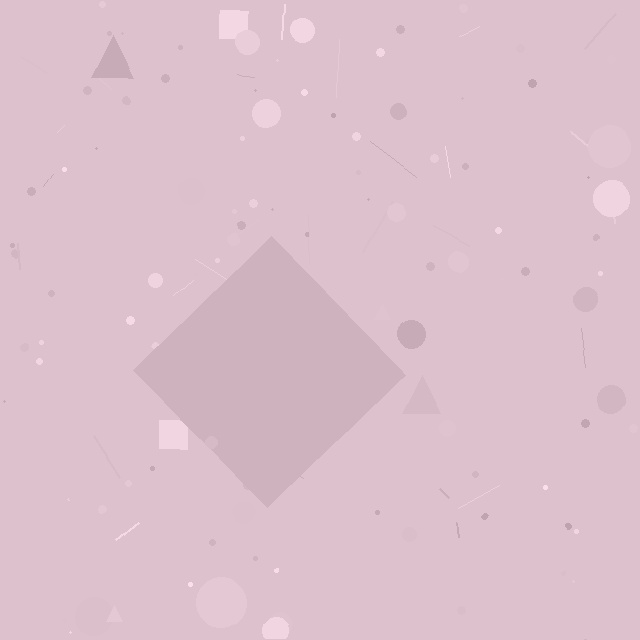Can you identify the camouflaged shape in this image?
The camouflaged shape is a diamond.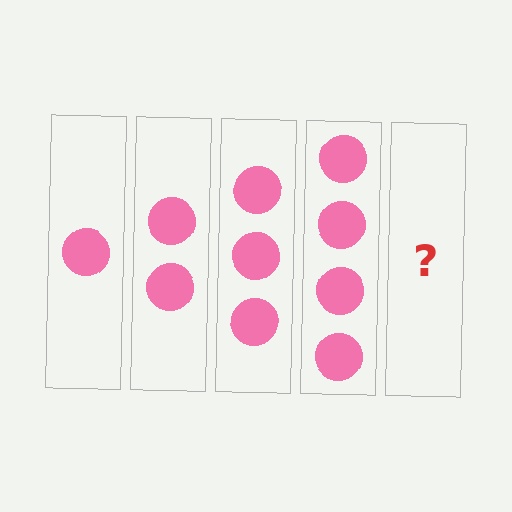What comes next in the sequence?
The next element should be 5 circles.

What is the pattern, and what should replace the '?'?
The pattern is that each step adds one more circle. The '?' should be 5 circles.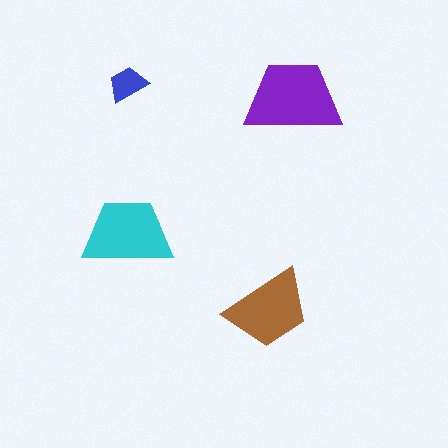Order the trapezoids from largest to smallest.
the purple one, the cyan one, the brown one, the blue one.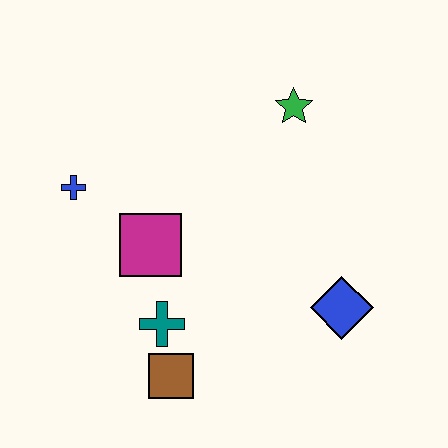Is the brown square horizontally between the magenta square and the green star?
Yes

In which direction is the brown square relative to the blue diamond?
The brown square is to the left of the blue diamond.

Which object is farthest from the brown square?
The green star is farthest from the brown square.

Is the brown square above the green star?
No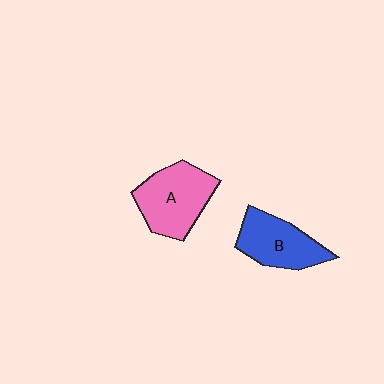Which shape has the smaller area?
Shape B (blue).